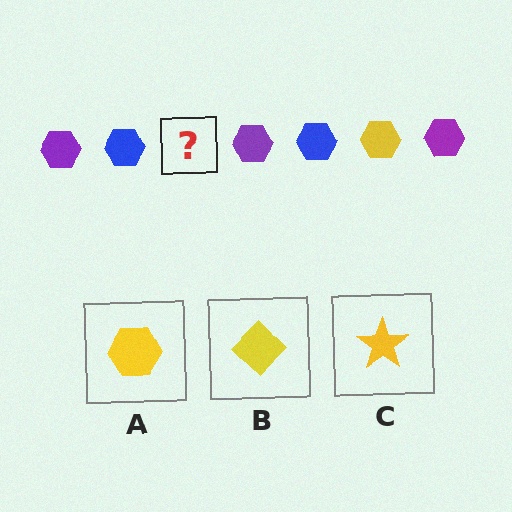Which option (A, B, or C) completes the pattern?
A.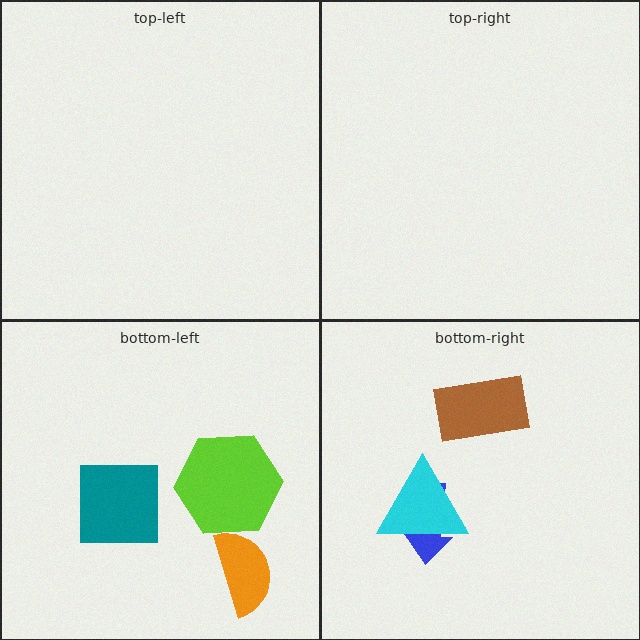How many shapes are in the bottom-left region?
3.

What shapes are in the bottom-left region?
The orange semicircle, the teal square, the lime hexagon.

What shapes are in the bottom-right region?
The brown rectangle, the blue arrow, the cyan triangle.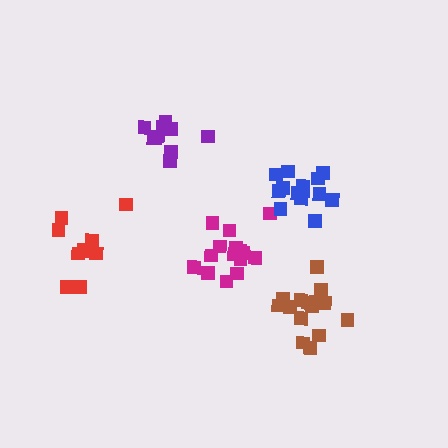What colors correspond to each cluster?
The clusters are colored: magenta, brown, red, blue, purple.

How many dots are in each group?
Group 1: 15 dots, Group 2: 15 dots, Group 3: 10 dots, Group 4: 14 dots, Group 5: 10 dots (64 total).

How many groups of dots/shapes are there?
There are 5 groups.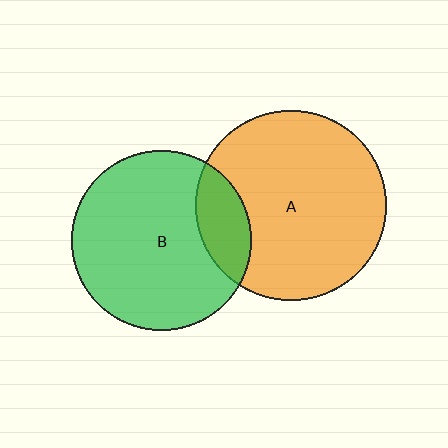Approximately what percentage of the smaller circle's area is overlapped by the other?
Approximately 20%.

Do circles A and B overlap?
Yes.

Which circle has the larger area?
Circle A (orange).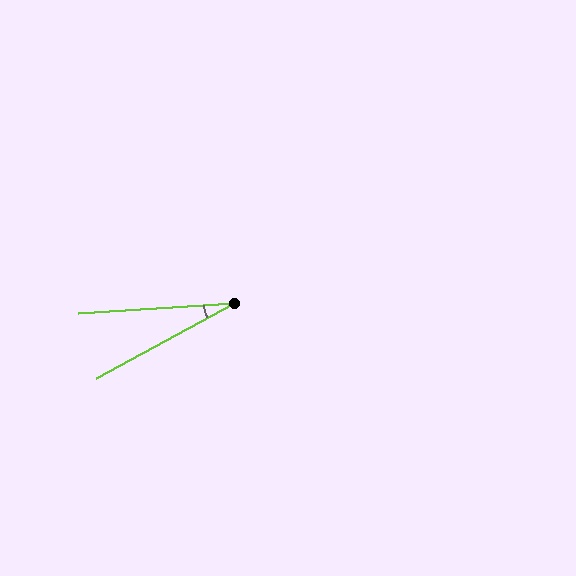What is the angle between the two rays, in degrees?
Approximately 25 degrees.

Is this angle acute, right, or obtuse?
It is acute.